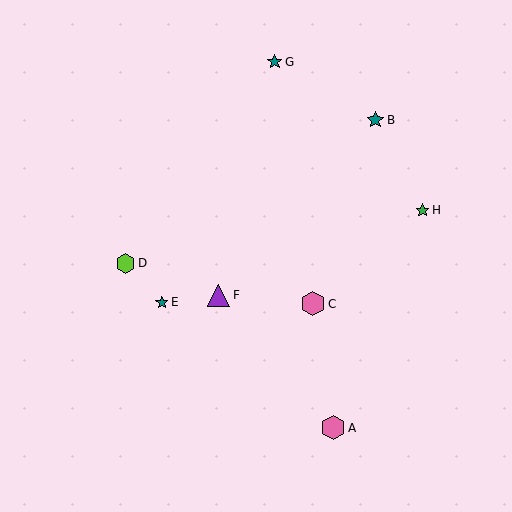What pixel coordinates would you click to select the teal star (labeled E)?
Click at (162, 302) to select the teal star E.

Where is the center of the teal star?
The center of the teal star is at (275, 62).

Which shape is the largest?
The pink hexagon (labeled C) is the largest.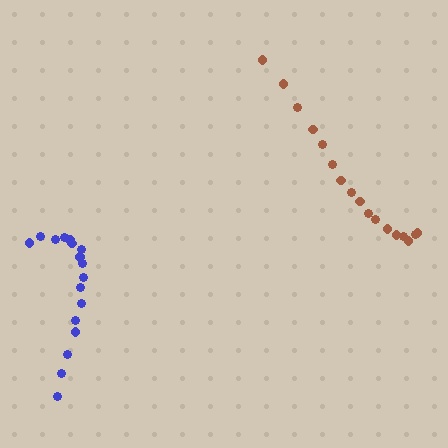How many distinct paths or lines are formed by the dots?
There are 2 distinct paths.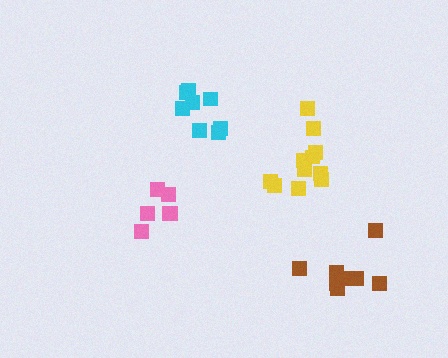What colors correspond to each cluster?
The clusters are colored: brown, cyan, pink, yellow.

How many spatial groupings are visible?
There are 4 spatial groupings.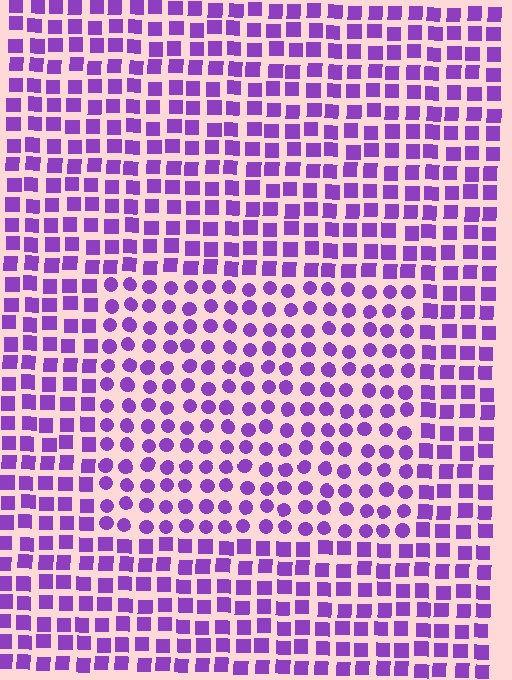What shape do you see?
I see a rectangle.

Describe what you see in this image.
The image is filled with small purple elements arranged in a uniform grid. A rectangle-shaped region contains circles, while the surrounding area contains squares. The boundary is defined purely by the change in element shape.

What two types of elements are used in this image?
The image uses circles inside the rectangle region and squares outside it.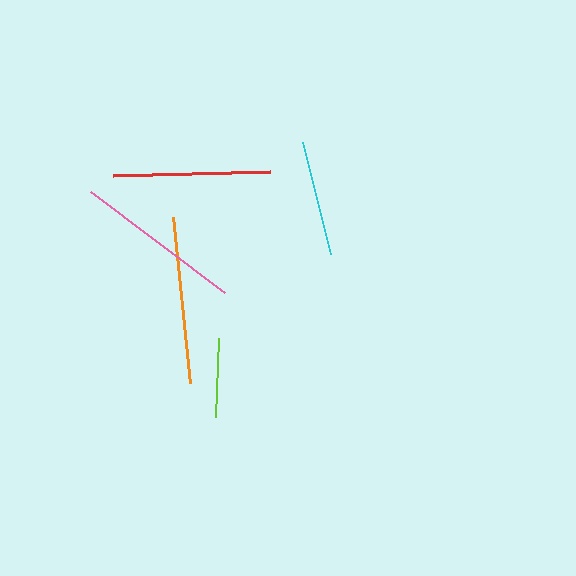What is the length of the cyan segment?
The cyan segment is approximately 116 pixels long.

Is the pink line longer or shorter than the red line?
The pink line is longer than the red line.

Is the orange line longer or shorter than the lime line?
The orange line is longer than the lime line.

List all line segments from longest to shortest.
From longest to shortest: pink, orange, red, cyan, lime.